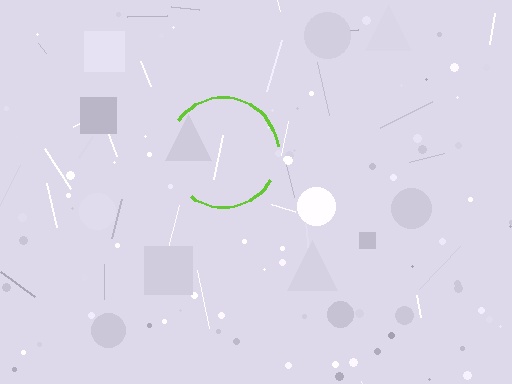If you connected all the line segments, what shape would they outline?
They would outline a circle.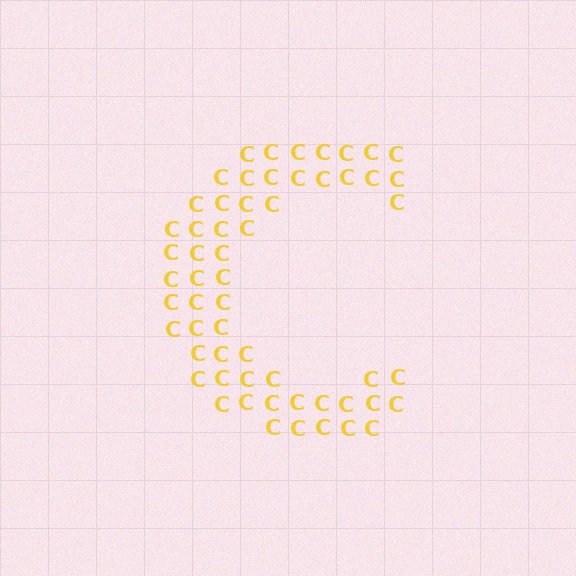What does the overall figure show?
The overall figure shows the letter C.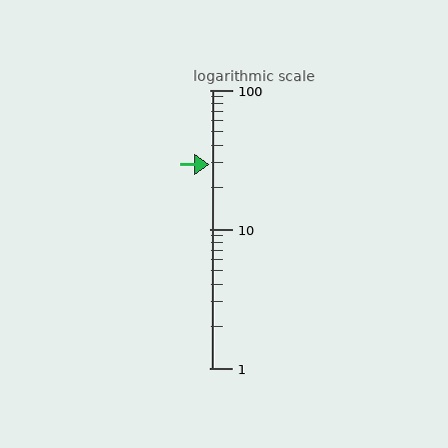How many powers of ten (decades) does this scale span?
The scale spans 2 decades, from 1 to 100.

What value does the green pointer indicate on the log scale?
The pointer indicates approximately 29.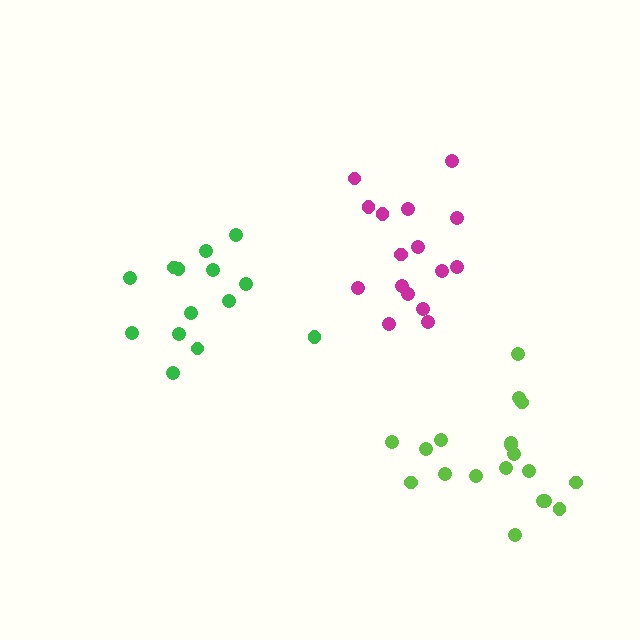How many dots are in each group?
Group 1: 19 dots, Group 2: 16 dots, Group 3: 14 dots (49 total).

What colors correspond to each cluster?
The clusters are colored: lime, magenta, green.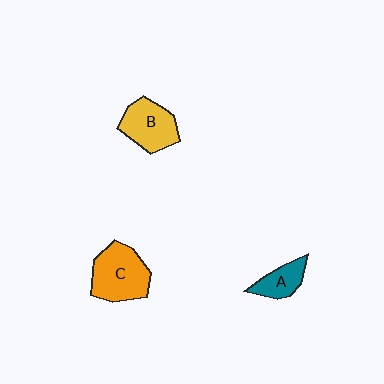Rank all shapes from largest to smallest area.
From largest to smallest: C (orange), B (yellow), A (teal).